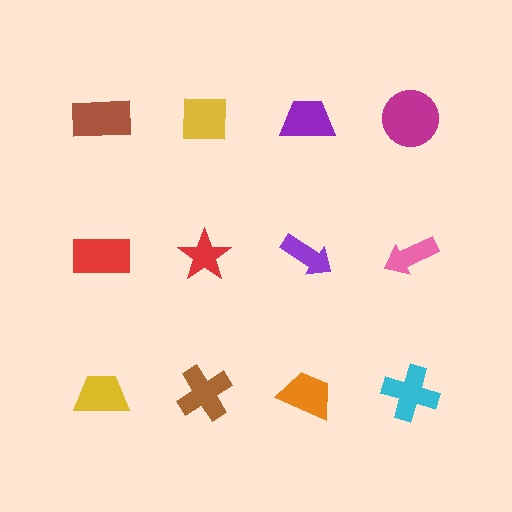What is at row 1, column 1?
A brown rectangle.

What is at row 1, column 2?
A yellow square.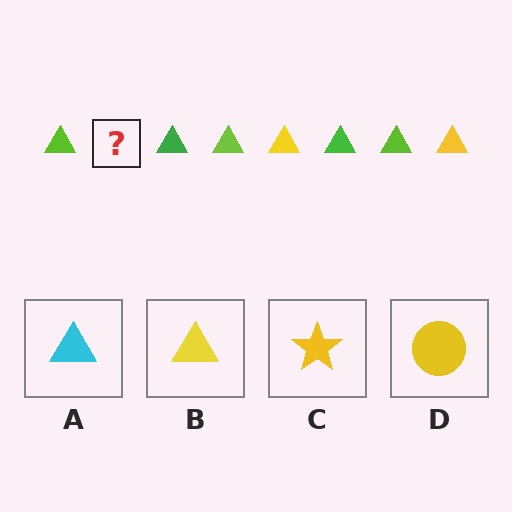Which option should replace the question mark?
Option B.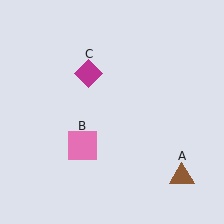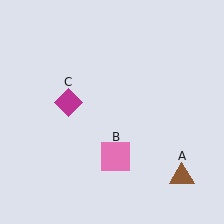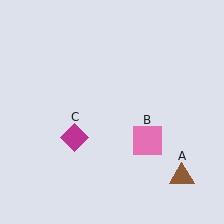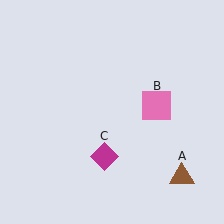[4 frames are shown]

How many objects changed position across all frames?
2 objects changed position: pink square (object B), magenta diamond (object C).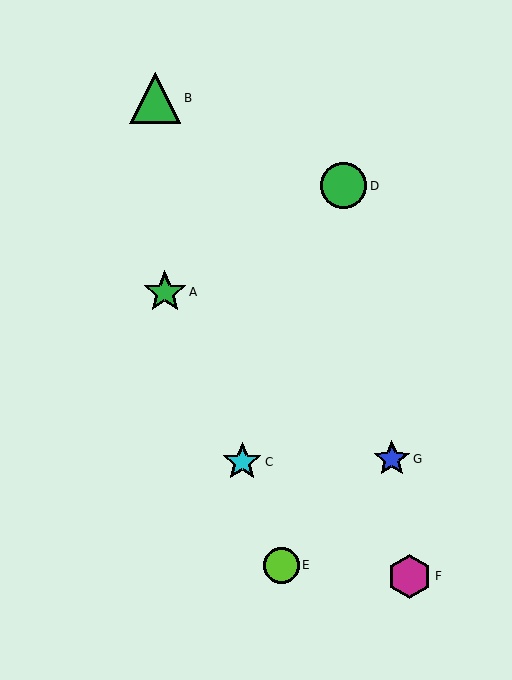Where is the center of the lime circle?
The center of the lime circle is at (281, 565).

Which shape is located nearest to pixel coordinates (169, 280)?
The green star (labeled A) at (165, 292) is nearest to that location.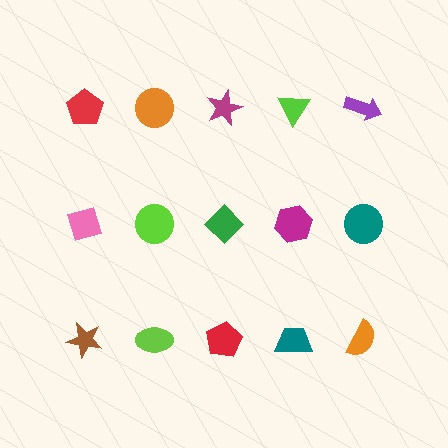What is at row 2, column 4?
A magenta hexagon.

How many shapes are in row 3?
5 shapes.